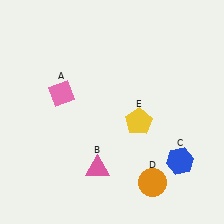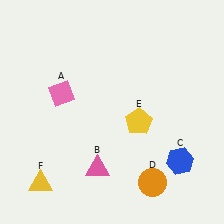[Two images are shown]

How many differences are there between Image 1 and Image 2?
There is 1 difference between the two images.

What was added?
A yellow triangle (F) was added in Image 2.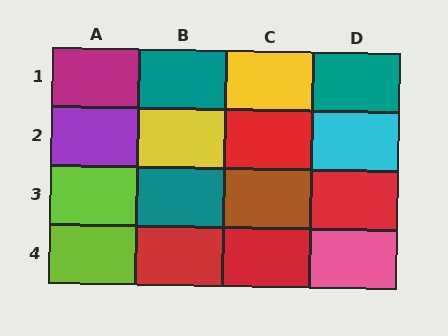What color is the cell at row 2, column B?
Yellow.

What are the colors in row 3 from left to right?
Lime, teal, brown, red.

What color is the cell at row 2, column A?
Purple.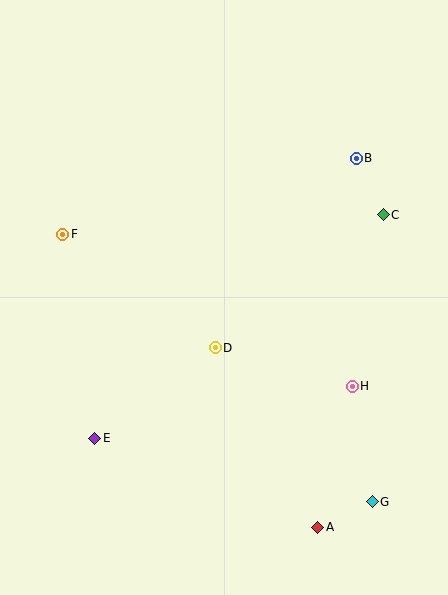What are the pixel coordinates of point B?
Point B is at (356, 158).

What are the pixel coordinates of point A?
Point A is at (318, 527).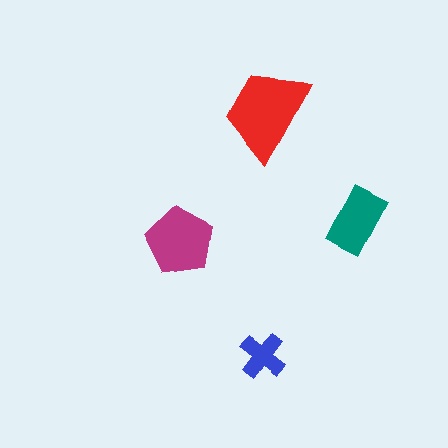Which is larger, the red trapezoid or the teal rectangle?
The red trapezoid.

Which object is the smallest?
The blue cross.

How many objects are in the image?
There are 4 objects in the image.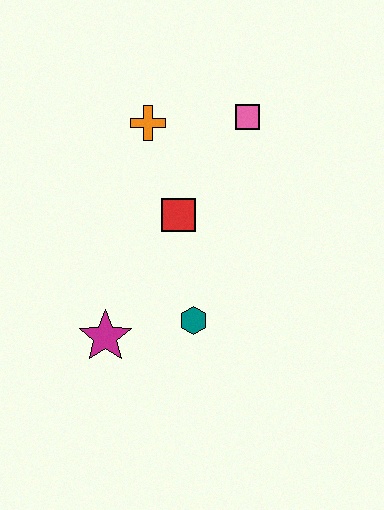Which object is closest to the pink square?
The orange cross is closest to the pink square.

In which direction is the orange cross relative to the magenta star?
The orange cross is above the magenta star.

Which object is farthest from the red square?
The magenta star is farthest from the red square.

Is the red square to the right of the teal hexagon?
No